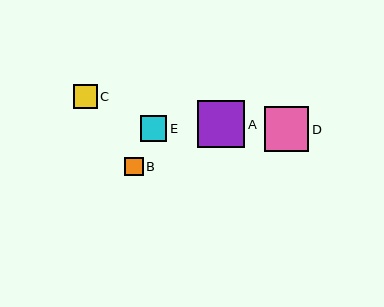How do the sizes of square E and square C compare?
Square E and square C are approximately the same size.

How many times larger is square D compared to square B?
Square D is approximately 2.4 times the size of square B.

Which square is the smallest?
Square B is the smallest with a size of approximately 19 pixels.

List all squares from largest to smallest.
From largest to smallest: A, D, E, C, B.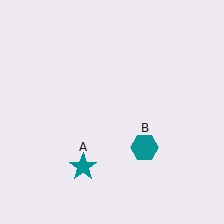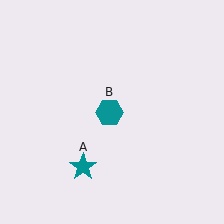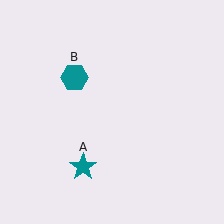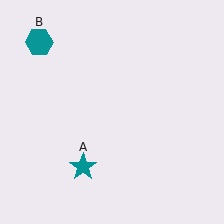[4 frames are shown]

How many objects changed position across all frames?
1 object changed position: teal hexagon (object B).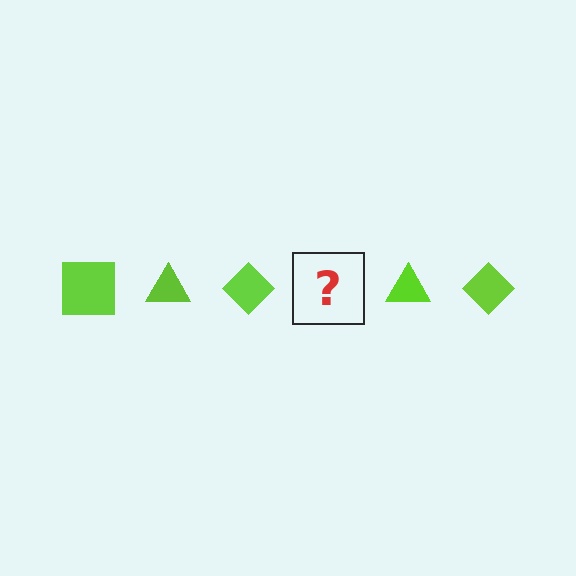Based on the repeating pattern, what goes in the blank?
The blank should be a lime square.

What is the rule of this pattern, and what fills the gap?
The rule is that the pattern cycles through square, triangle, diamond shapes in lime. The gap should be filled with a lime square.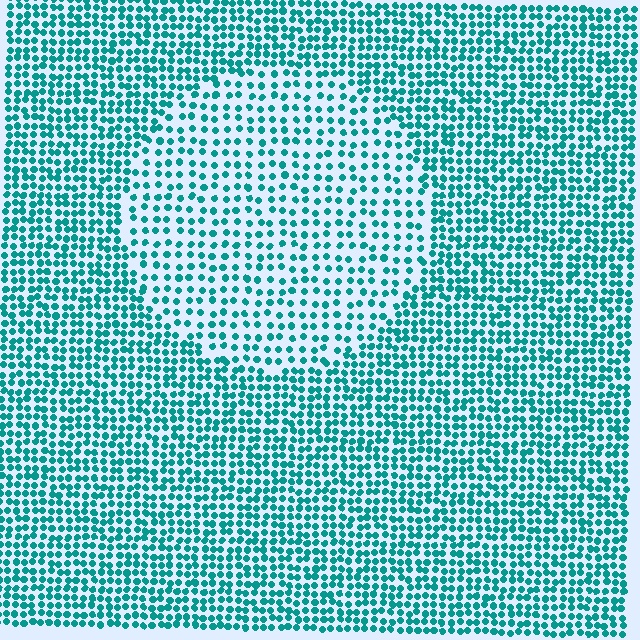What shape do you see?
I see a circle.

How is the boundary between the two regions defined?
The boundary is defined by a change in element density (approximately 1.8x ratio). All elements are the same color, size, and shape.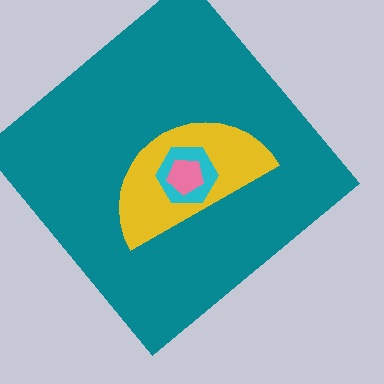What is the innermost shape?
The pink pentagon.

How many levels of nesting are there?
4.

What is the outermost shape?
The teal diamond.